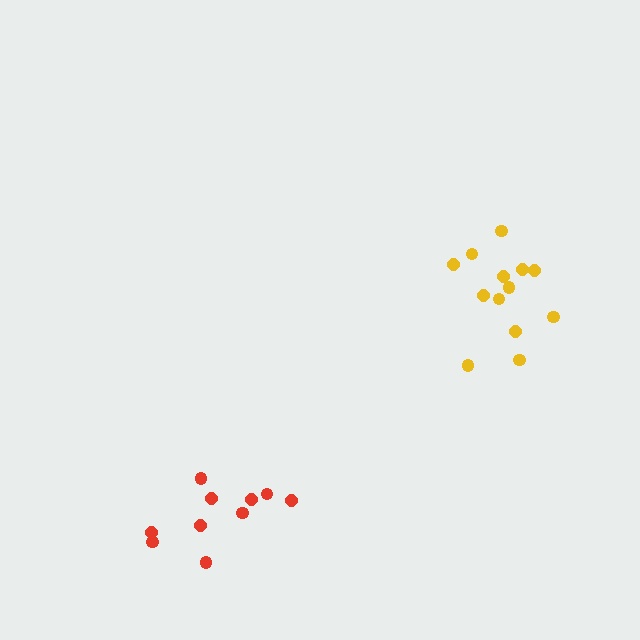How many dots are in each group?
Group 1: 10 dots, Group 2: 13 dots (23 total).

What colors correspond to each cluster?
The clusters are colored: red, yellow.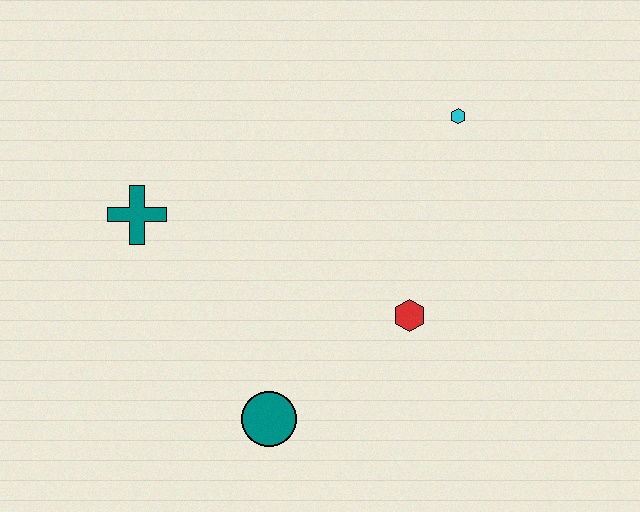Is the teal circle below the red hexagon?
Yes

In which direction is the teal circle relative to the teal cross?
The teal circle is below the teal cross.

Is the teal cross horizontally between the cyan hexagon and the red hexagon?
No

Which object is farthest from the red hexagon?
The teal cross is farthest from the red hexagon.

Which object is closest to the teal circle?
The red hexagon is closest to the teal circle.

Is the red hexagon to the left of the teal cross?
No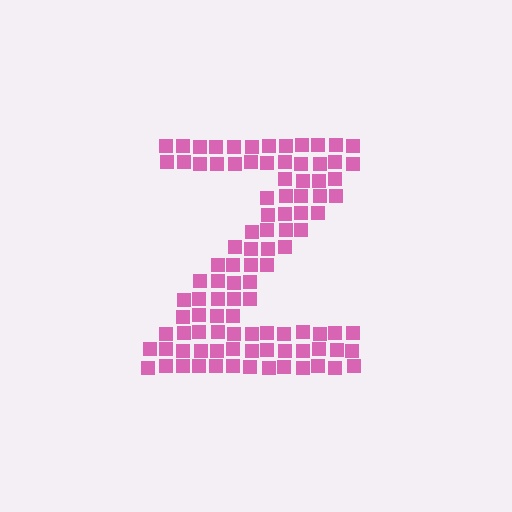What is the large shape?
The large shape is the letter Z.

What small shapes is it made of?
It is made of small squares.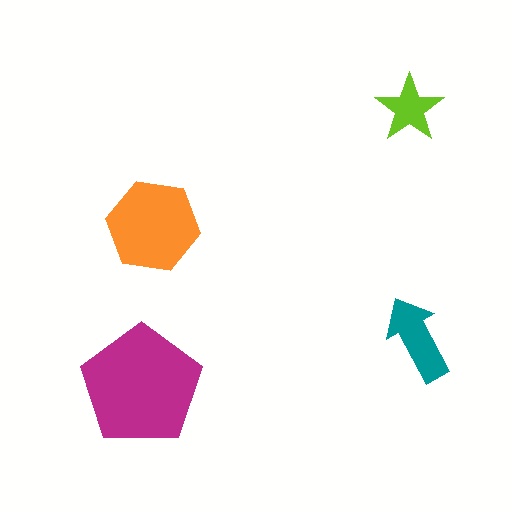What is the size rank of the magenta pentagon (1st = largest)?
1st.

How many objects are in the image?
There are 4 objects in the image.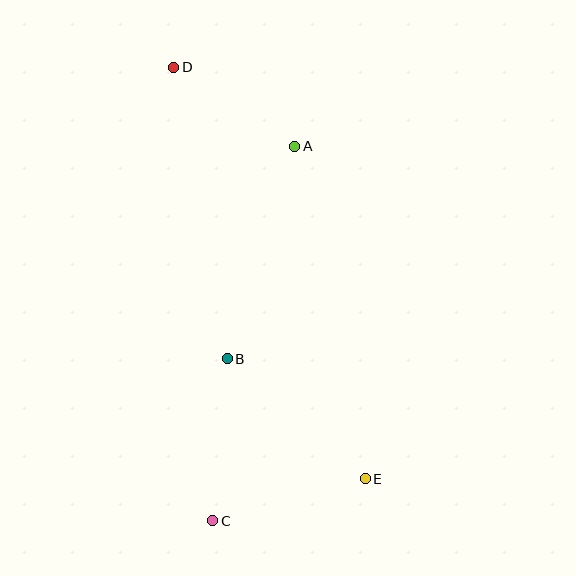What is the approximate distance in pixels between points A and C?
The distance between A and C is approximately 383 pixels.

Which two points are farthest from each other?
Points C and D are farthest from each other.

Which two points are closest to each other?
Points A and D are closest to each other.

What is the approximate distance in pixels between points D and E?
The distance between D and E is approximately 454 pixels.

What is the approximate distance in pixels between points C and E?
The distance between C and E is approximately 158 pixels.